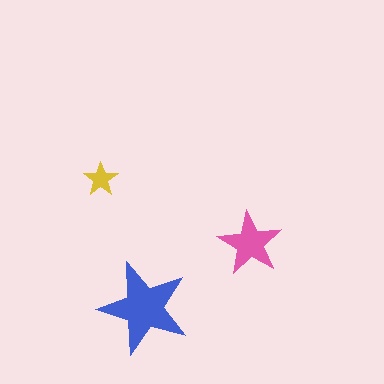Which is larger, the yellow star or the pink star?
The pink one.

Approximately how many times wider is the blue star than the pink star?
About 1.5 times wider.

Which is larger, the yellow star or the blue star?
The blue one.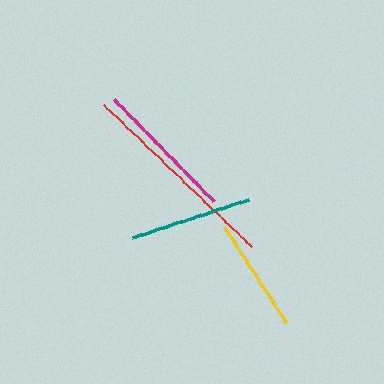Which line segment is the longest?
The red line is the longest at approximately 205 pixels.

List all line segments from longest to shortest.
From longest to shortest: red, magenta, teal, yellow.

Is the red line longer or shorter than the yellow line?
The red line is longer than the yellow line.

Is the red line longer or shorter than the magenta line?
The red line is longer than the magenta line.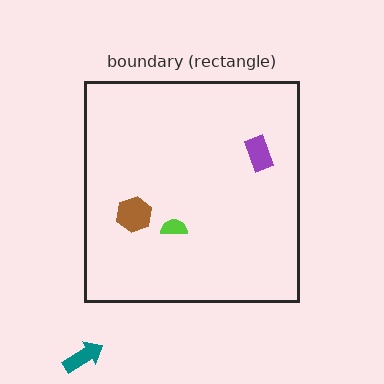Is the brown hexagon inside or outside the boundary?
Inside.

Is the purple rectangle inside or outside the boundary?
Inside.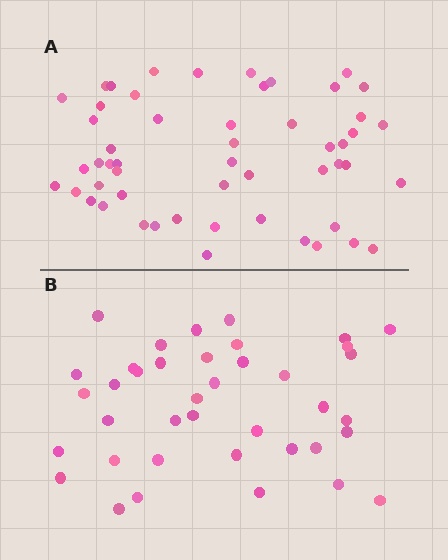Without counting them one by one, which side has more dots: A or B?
Region A (the top region) has more dots.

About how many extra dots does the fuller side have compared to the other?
Region A has approximately 15 more dots than region B.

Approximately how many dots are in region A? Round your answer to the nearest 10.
About 50 dots. (The exact count is 53, which rounds to 50.)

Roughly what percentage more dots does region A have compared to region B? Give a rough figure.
About 35% more.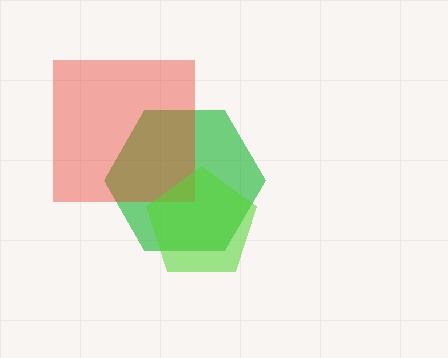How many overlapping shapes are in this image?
There are 3 overlapping shapes in the image.